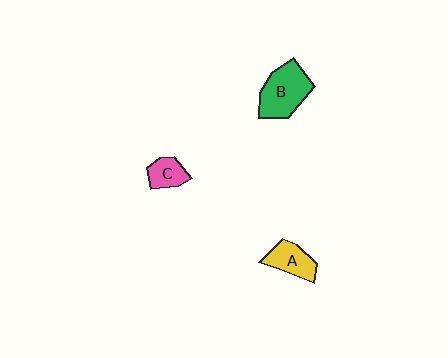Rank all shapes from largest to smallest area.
From largest to smallest: B (green), A (yellow), C (pink).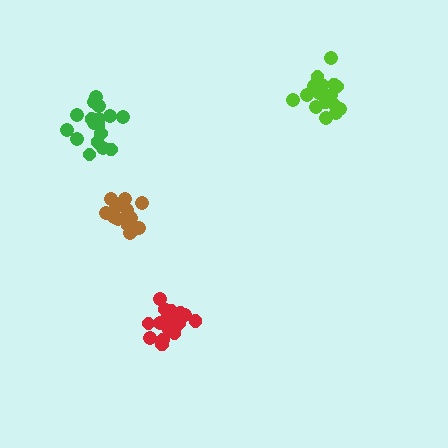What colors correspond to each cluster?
The clusters are colored: red, green, lime, brown.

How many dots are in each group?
Group 1: 17 dots, Group 2: 18 dots, Group 3: 20 dots, Group 4: 15 dots (70 total).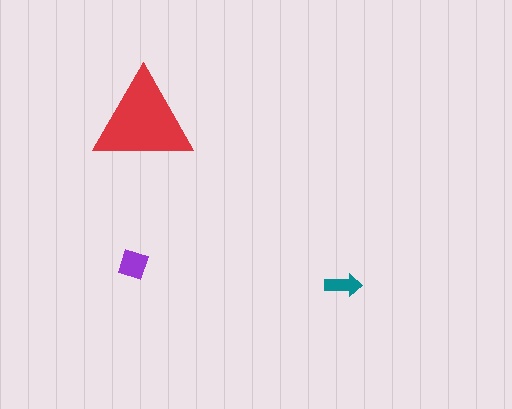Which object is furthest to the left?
The purple diamond is leftmost.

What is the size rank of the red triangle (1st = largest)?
1st.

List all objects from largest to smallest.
The red triangle, the purple diamond, the teal arrow.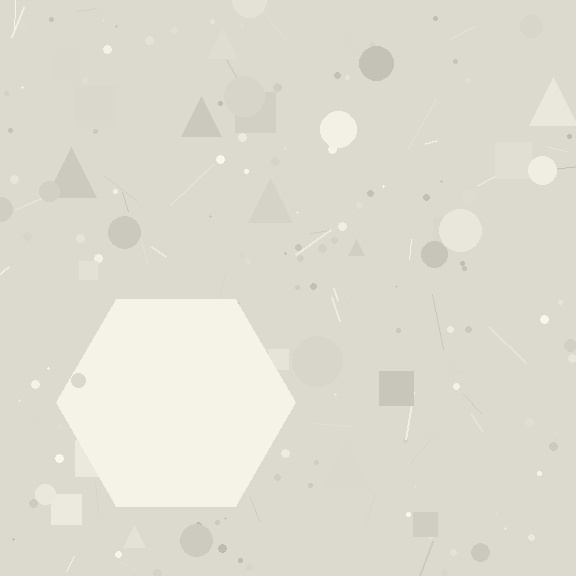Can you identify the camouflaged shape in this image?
The camouflaged shape is a hexagon.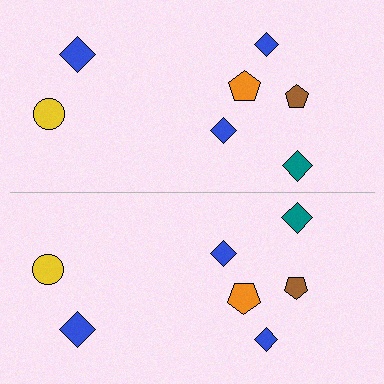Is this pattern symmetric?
Yes, this pattern has bilateral (reflection) symmetry.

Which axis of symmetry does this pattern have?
The pattern has a horizontal axis of symmetry running through the center of the image.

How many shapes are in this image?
There are 14 shapes in this image.